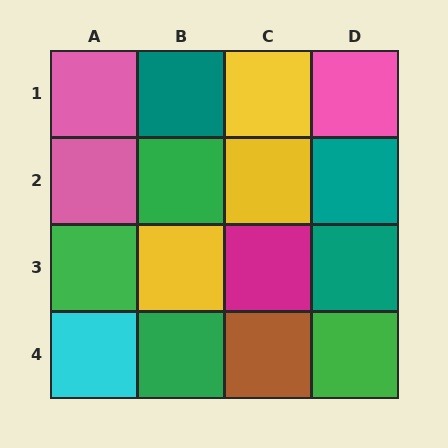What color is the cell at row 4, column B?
Green.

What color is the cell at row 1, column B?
Teal.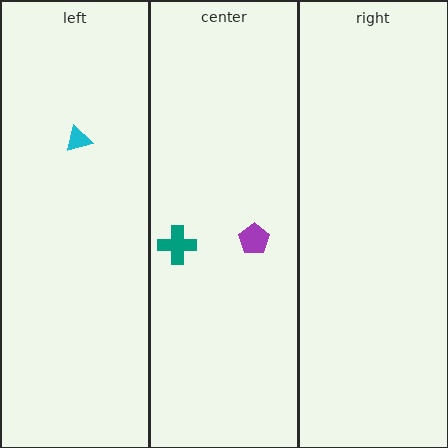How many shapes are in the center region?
2.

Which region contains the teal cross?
The center region.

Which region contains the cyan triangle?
The left region.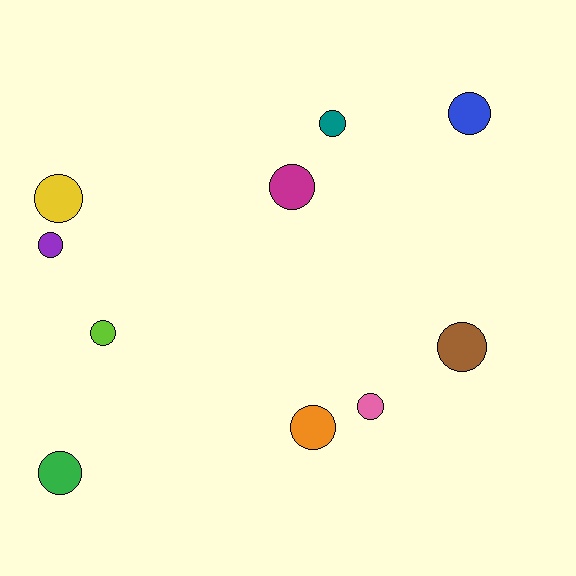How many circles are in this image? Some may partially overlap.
There are 10 circles.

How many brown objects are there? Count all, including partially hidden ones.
There is 1 brown object.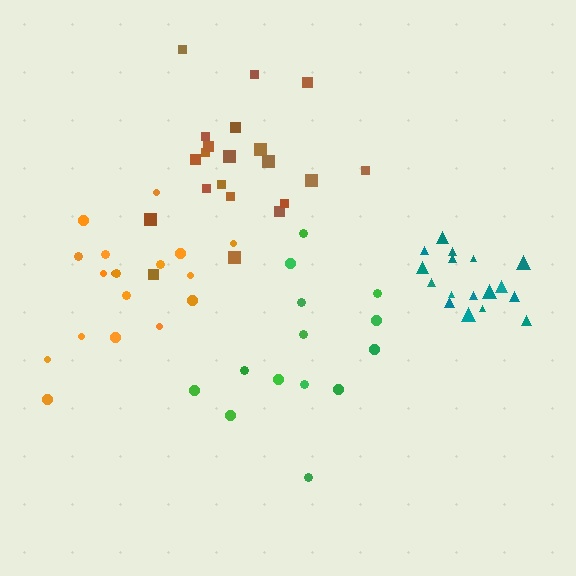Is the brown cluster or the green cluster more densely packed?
Brown.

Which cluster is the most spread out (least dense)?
Green.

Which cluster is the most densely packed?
Teal.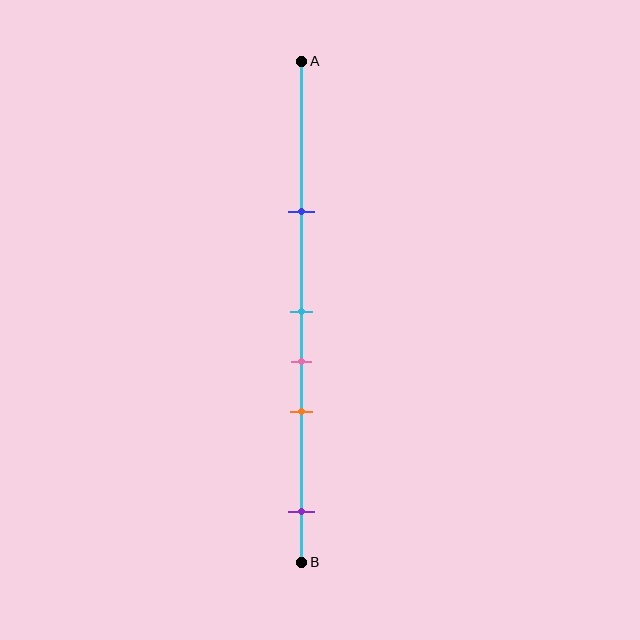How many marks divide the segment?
There are 5 marks dividing the segment.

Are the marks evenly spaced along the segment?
No, the marks are not evenly spaced.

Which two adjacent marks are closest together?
The cyan and pink marks are the closest adjacent pair.